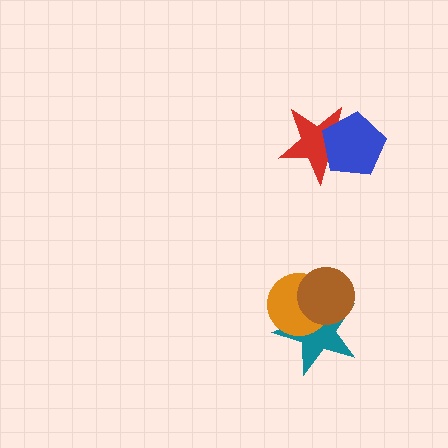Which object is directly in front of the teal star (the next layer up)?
The orange circle is directly in front of the teal star.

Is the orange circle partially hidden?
Yes, it is partially covered by another shape.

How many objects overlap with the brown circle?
2 objects overlap with the brown circle.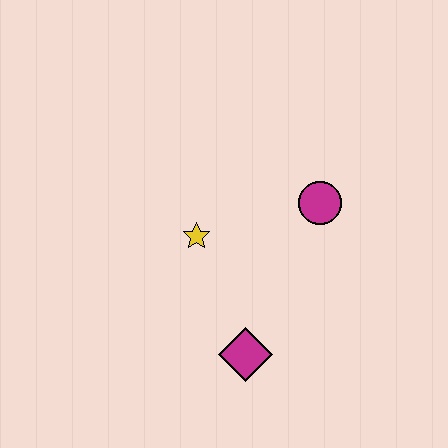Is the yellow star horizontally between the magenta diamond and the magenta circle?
No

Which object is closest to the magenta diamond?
The yellow star is closest to the magenta diamond.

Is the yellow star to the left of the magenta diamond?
Yes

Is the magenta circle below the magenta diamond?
No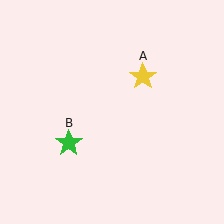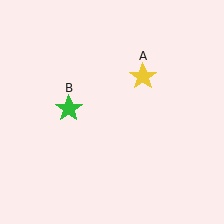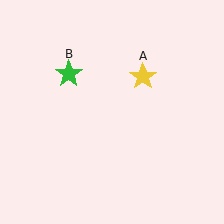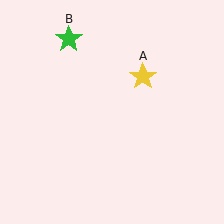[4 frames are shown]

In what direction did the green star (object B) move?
The green star (object B) moved up.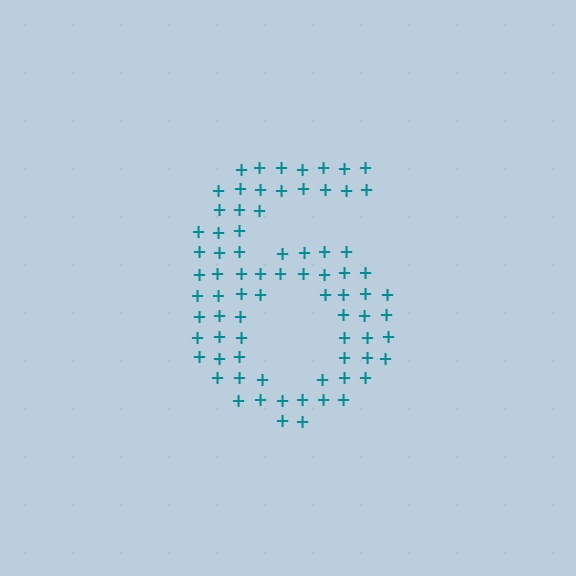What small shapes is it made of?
It is made of small plus signs.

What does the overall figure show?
The overall figure shows the digit 6.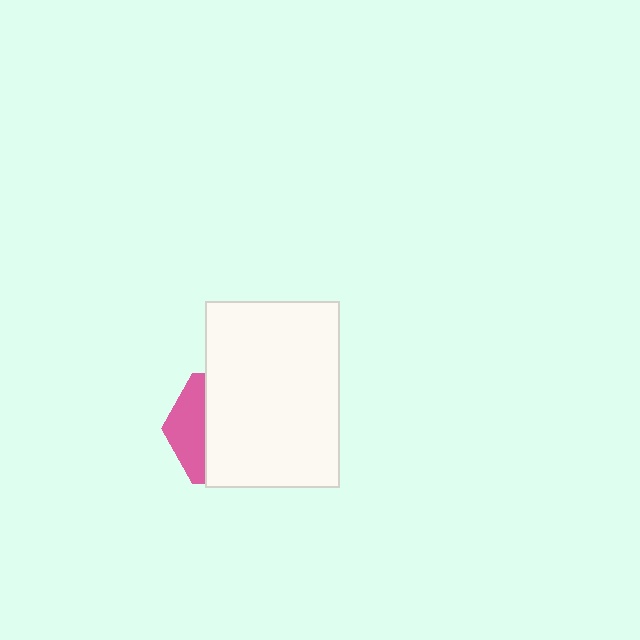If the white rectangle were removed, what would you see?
You would see the complete pink hexagon.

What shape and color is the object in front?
The object in front is a white rectangle.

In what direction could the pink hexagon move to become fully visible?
The pink hexagon could move left. That would shift it out from behind the white rectangle entirely.